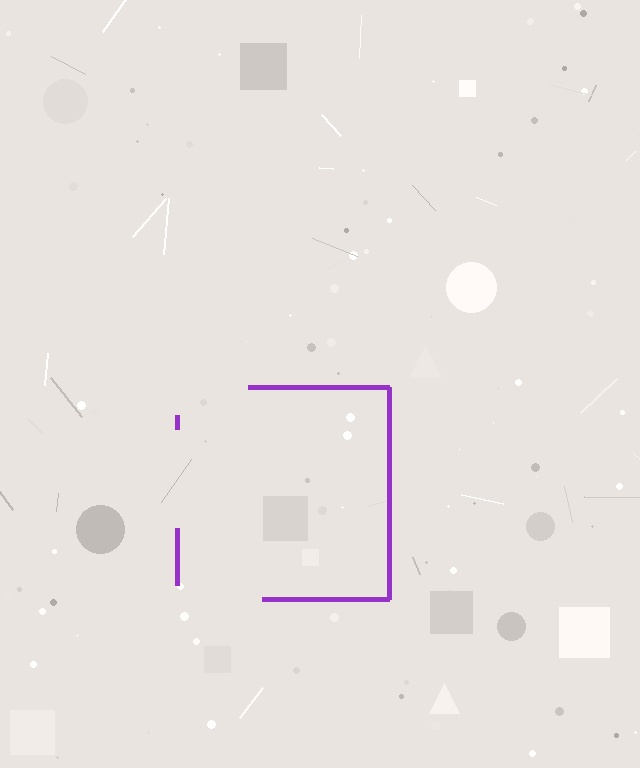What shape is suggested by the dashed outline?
The dashed outline suggests a square.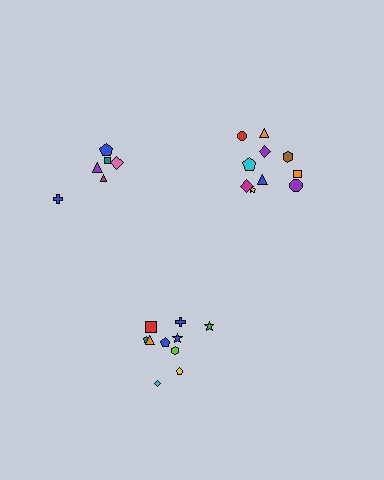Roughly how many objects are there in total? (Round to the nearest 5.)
Roughly 25 objects in total.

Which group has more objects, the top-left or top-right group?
The top-right group.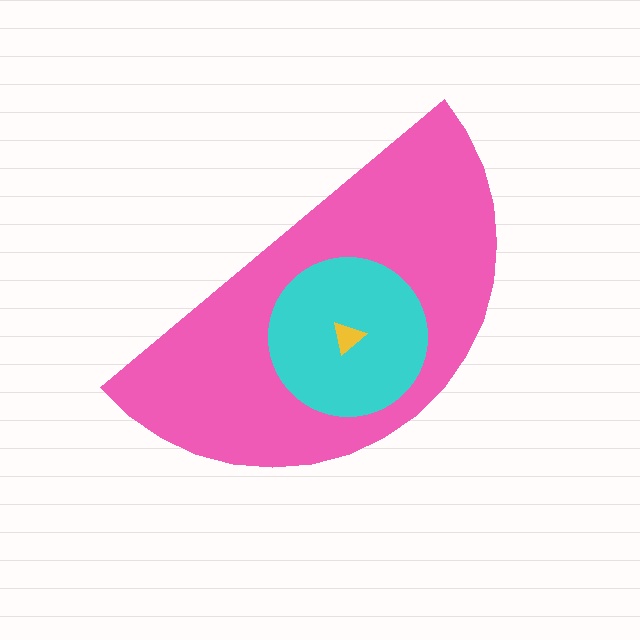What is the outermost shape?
The pink semicircle.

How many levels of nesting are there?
3.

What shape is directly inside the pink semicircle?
The cyan circle.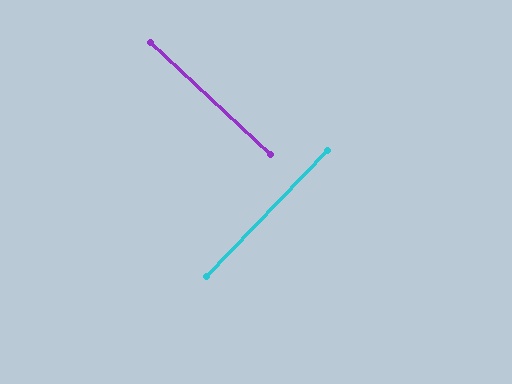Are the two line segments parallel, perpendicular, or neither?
Perpendicular — they meet at approximately 89°.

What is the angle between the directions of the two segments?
Approximately 89 degrees.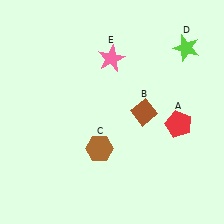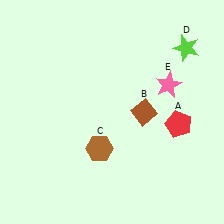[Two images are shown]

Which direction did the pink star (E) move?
The pink star (E) moved right.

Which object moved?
The pink star (E) moved right.